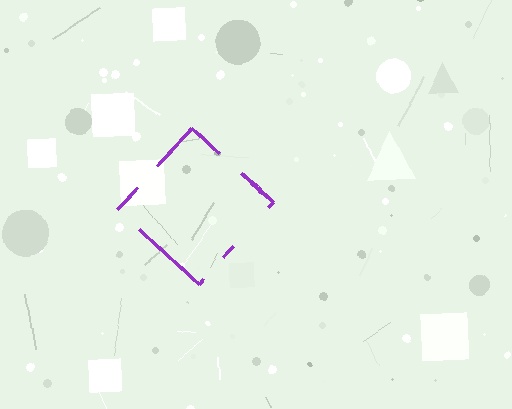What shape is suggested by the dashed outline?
The dashed outline suggests a diamond.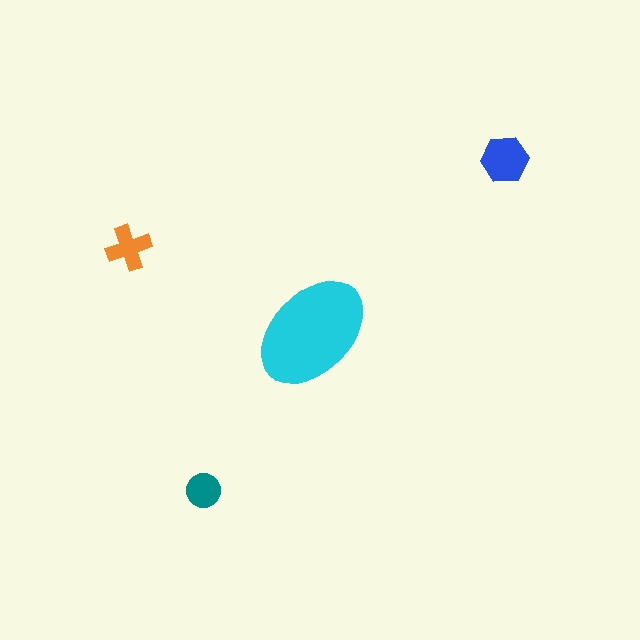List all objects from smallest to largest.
The teal circle, the orange cross, the blue hexagon, the cyan ellipse.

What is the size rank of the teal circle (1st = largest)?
4th.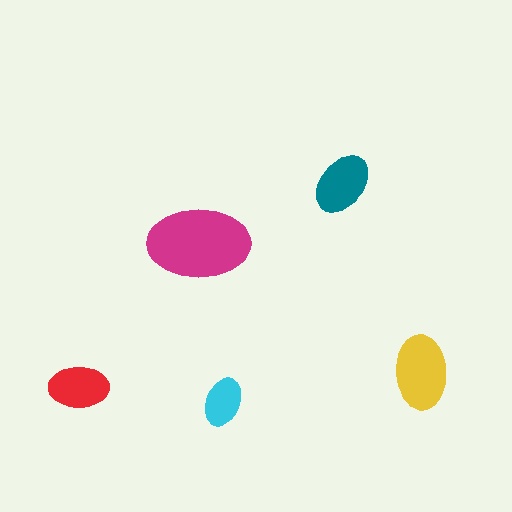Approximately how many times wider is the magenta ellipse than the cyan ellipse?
About 2 times wider.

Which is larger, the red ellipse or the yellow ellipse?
The yellow one.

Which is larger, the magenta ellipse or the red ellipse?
The magenta one.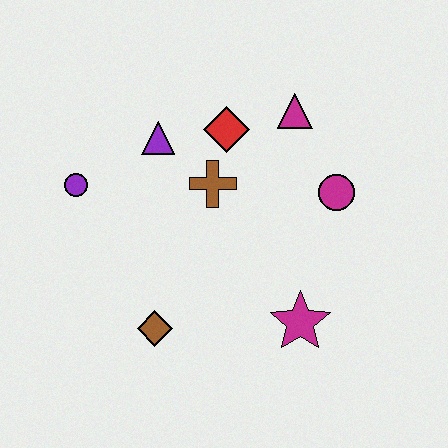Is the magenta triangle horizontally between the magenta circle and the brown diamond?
Yes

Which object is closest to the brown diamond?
The magenta star is closest to the brown diamond.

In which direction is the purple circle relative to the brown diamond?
The purple circle is above the brown diamond.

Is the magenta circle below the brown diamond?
No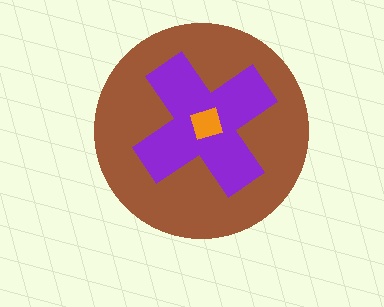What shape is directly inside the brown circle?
The purple cross.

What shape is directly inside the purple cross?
The orange diamond.